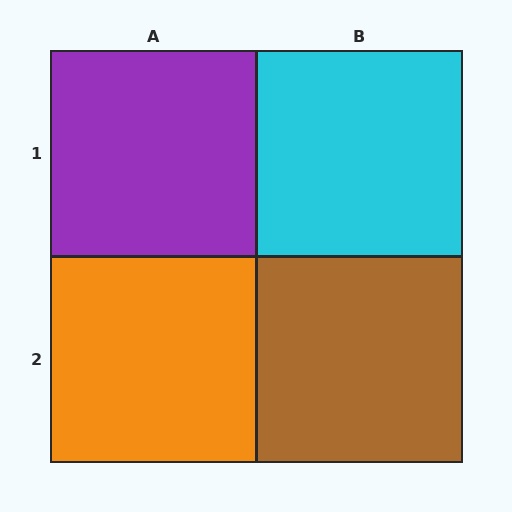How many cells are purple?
1 cell is purple.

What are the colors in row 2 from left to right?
Orange, brown.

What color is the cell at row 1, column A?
Purple.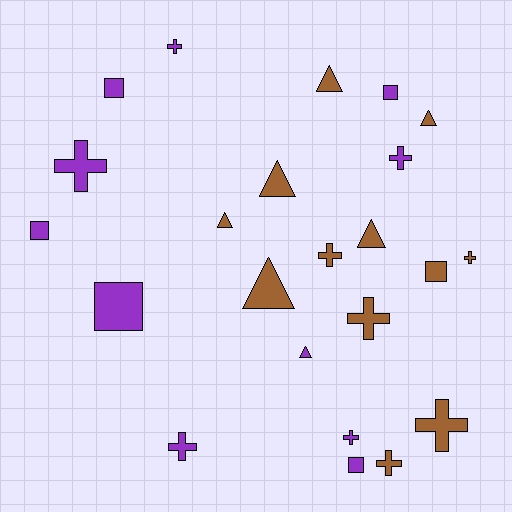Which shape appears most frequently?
Cross, with 10 objects.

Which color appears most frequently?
Brown, with 12 objects.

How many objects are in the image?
There are 23 objects.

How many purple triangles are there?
There is 1 purple triangle.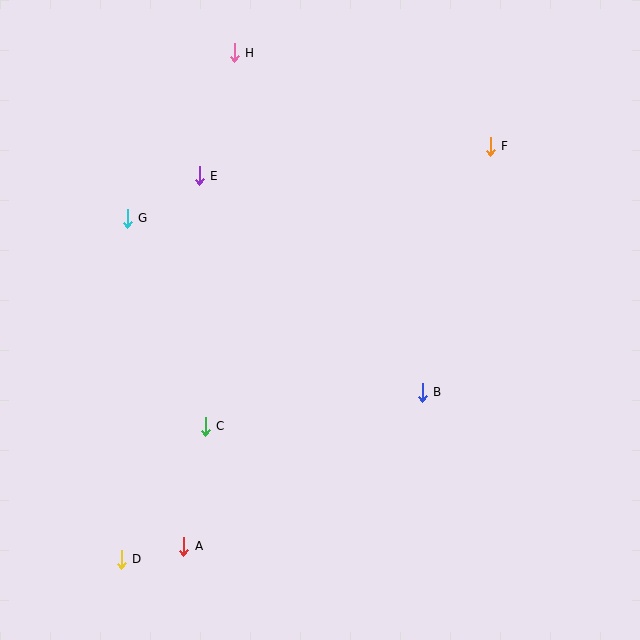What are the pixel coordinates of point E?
Point E is at (199, 176).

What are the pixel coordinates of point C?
Point C is at (205, 426).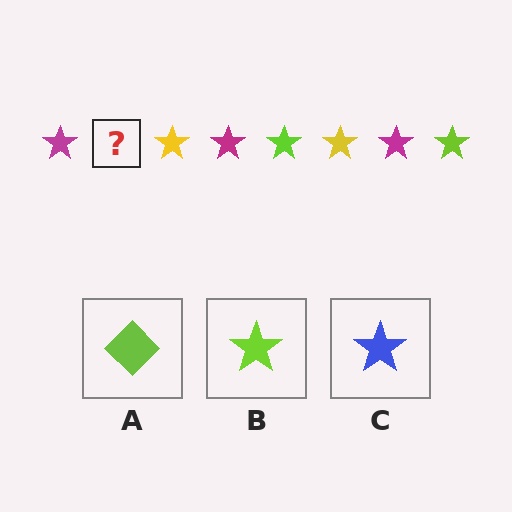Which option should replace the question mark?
Option B.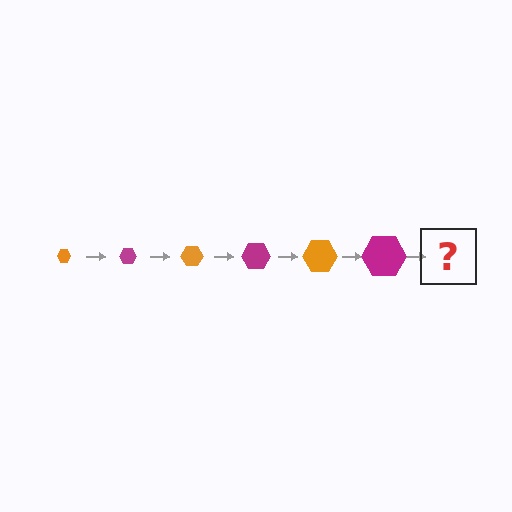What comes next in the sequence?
The next element should be an orange hexagon, larger than the previous one.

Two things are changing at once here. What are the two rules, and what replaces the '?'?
The two rules are that the hexagon grows larger each step and the color cycles through orange and magenta. The '?' should be an orange hexagon, larger than the previous one.